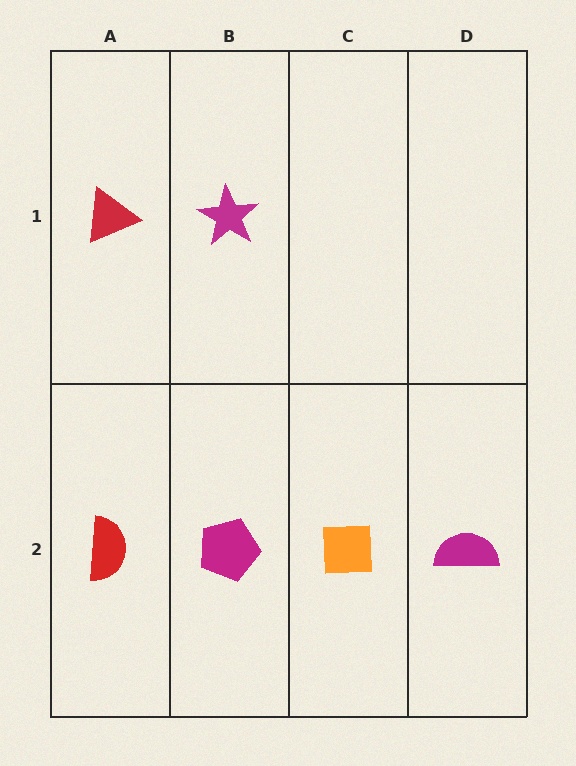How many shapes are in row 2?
4 shapes.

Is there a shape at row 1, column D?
No, that cell is empty.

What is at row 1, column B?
A magenta star.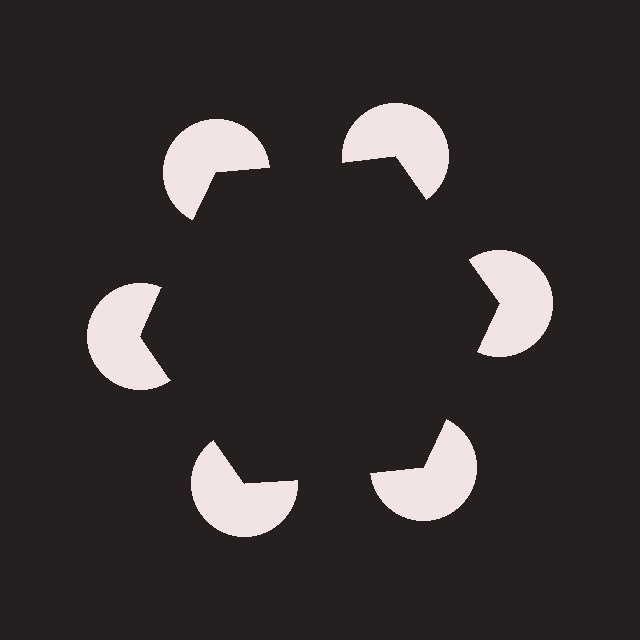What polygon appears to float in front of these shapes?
An illusory hexagon — its edges are inferred from the aligned wedge cuts in the pac-man discs, not physically drawn.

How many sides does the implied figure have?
6 sides.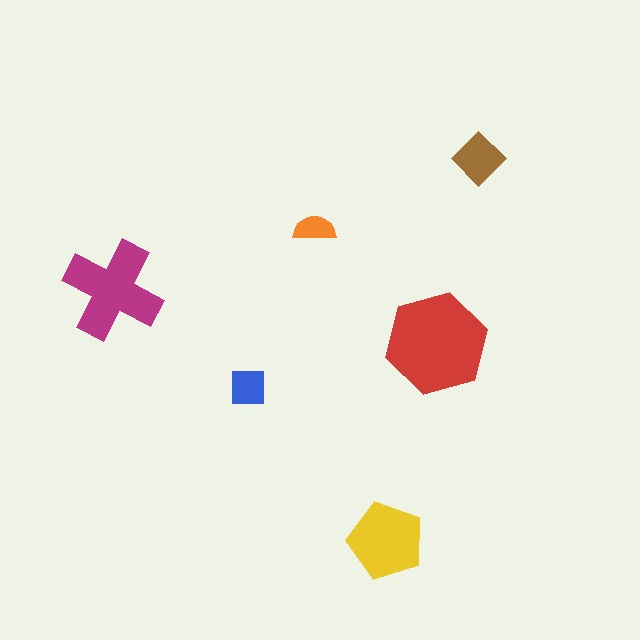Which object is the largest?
The red hexagon.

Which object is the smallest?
The orange semicircle.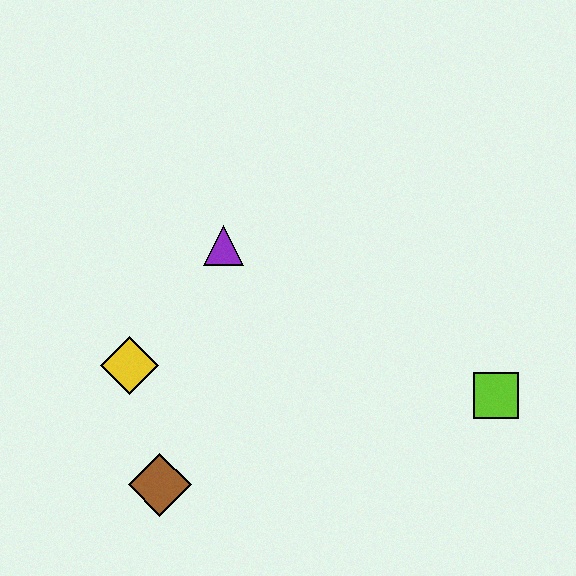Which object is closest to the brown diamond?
The yellow diamond is closest to the brown diamond.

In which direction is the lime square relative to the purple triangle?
The lime square is to the right of the purple triangle.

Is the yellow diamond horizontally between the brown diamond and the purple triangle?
No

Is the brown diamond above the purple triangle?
No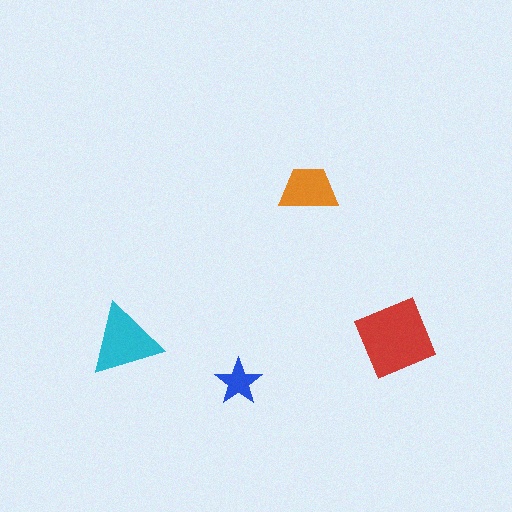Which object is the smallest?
The blue star.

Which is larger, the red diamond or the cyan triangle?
The red diamond.